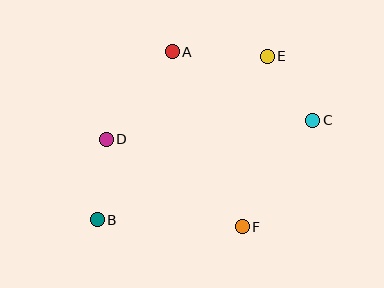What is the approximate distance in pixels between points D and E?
The distance between D and E is approximately 181 pixels.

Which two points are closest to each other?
Points C and E are closest to each other.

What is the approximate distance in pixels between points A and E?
The distance between A and E is approximately 95 pixels.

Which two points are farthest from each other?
Points B and C are farthest from each other.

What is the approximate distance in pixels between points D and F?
The distance between D and F is approximately 162 pixels.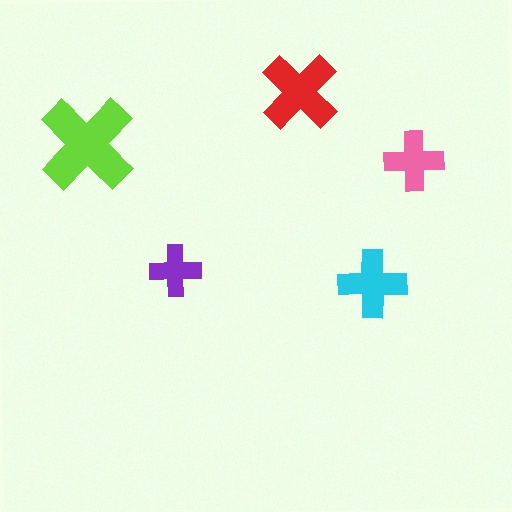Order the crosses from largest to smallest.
the lime one, the red one, the cyan one, the pink one, the purple one.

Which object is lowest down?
The cyan cross is bottommost.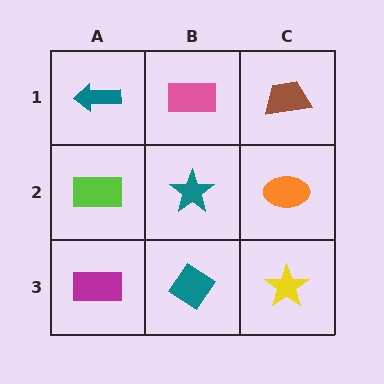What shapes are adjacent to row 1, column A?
A lime rectangle (row 2, column A), a pink rectangle (row 1, column B).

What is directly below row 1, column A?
A lime rectangle.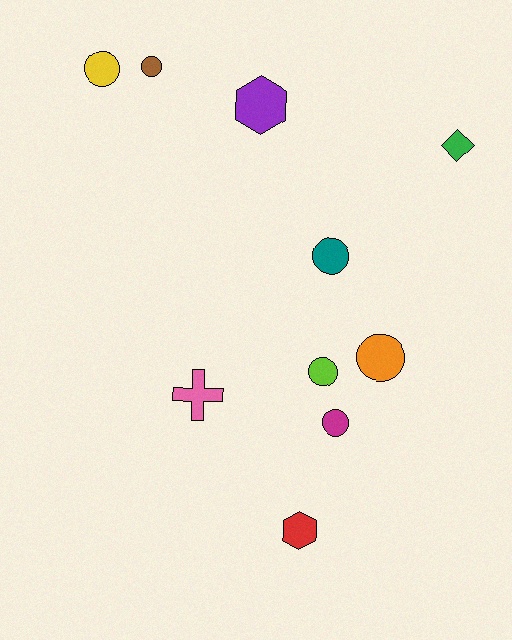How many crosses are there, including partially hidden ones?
There is 1 cross.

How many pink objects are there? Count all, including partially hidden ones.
There is 1 pink object.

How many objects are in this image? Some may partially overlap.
There are 10 objects.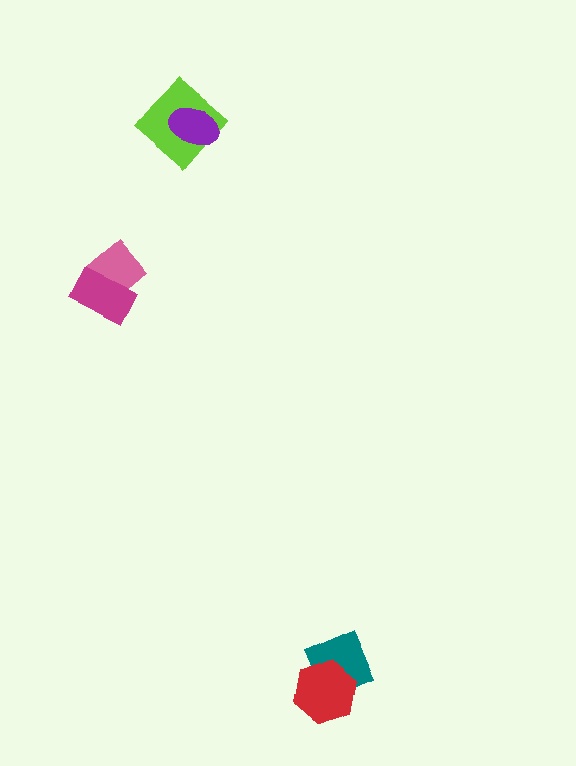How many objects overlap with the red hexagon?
1 object overlaps with the red hexagon.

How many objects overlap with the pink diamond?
1 object overlaps with the pink diamond.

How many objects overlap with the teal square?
1 object overlaps with the teal square.